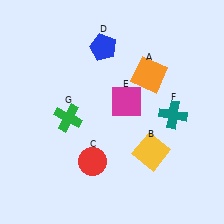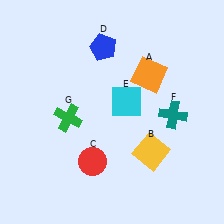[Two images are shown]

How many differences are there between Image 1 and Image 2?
There is 1 difference between the two images.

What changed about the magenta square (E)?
In Image 1, E is magenta. In Image 2, it changed to cyan.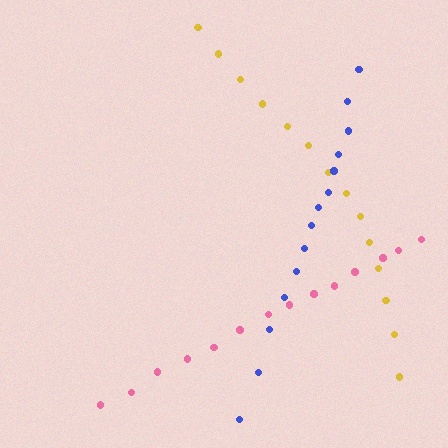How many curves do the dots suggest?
There are 3 distinct paths.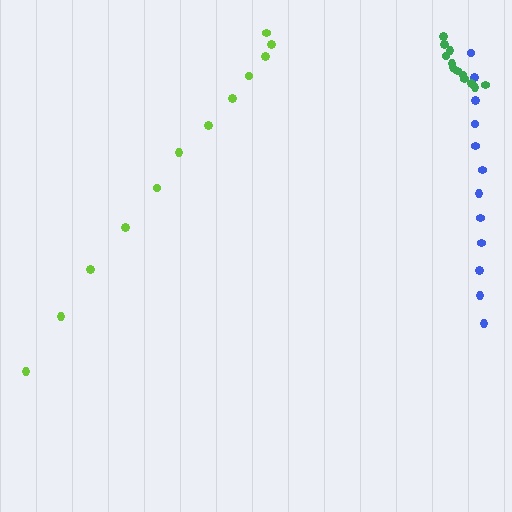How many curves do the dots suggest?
There are 3 distinct paths.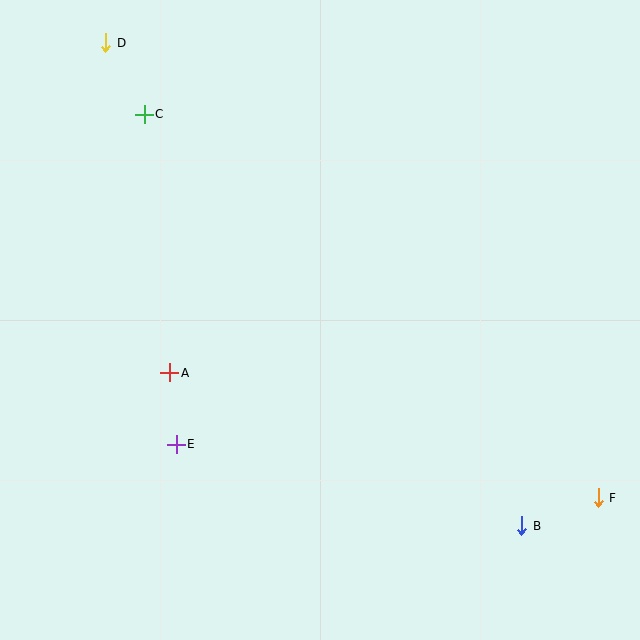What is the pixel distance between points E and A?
The distance between E and A is 71 pixels.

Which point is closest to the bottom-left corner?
Point E is closest to the bottom-left corner.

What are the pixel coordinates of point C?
Point C is at (144, 114).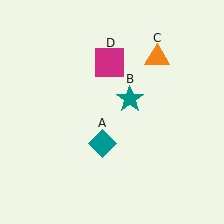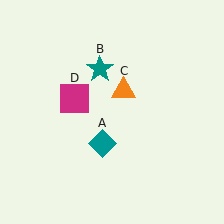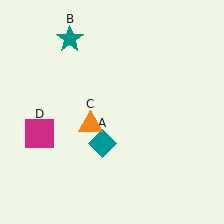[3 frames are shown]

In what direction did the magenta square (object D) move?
The magenta square (object D) moved down and to the left.